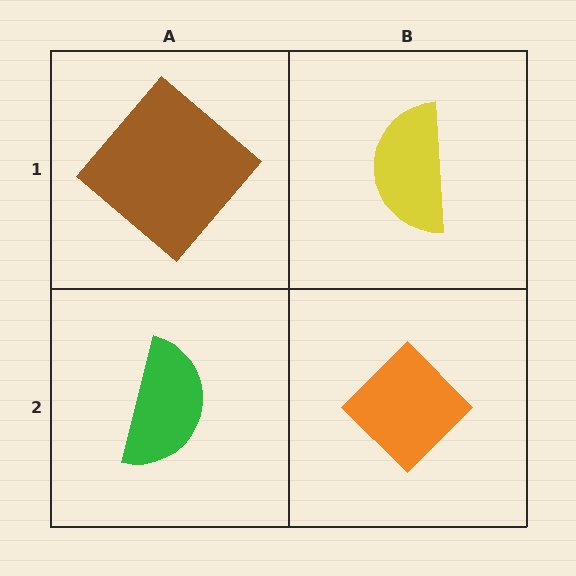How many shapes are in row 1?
2 shapes.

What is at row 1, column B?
A yellow semicircle.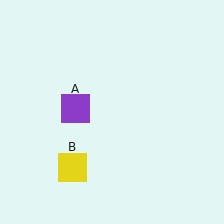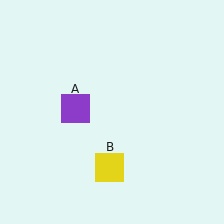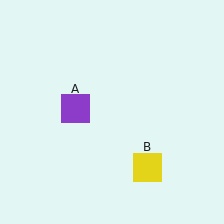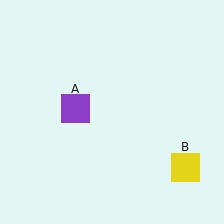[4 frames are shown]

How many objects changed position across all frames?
1 object changed position: yellow square (object B).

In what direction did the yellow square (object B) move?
The yellow square (object B) moved right.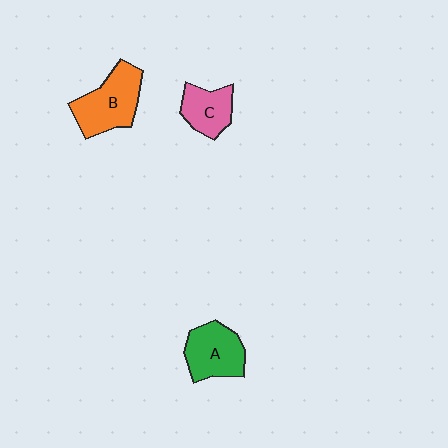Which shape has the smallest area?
Shape C (pink).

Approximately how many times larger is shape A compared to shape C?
Approximately 1.3 times.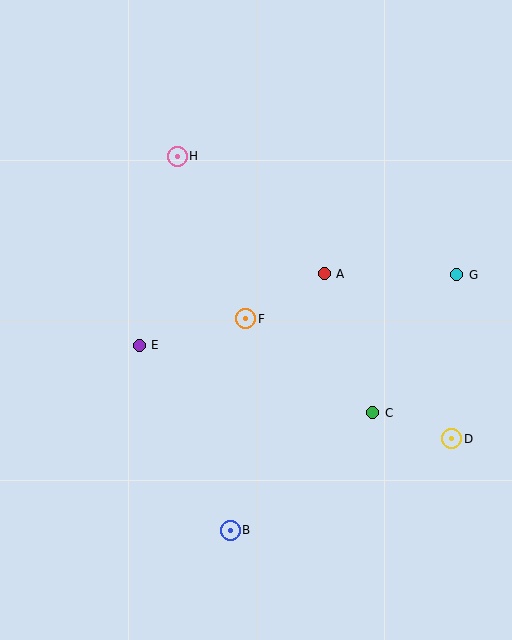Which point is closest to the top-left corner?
Point H is closest to the top-left corner.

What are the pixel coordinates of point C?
Point C is at (373, 413).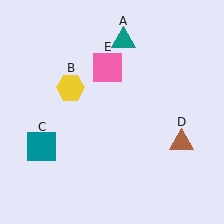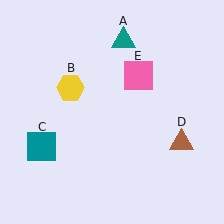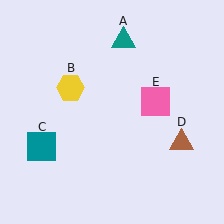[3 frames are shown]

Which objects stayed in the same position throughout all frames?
Teal triangle (object A) and yellow hexagon (object B) and teal square (object C) and brown triangle (object D) remained stationary.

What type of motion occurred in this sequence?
The pink square (object E) rotated clockwise around the center of the scene.